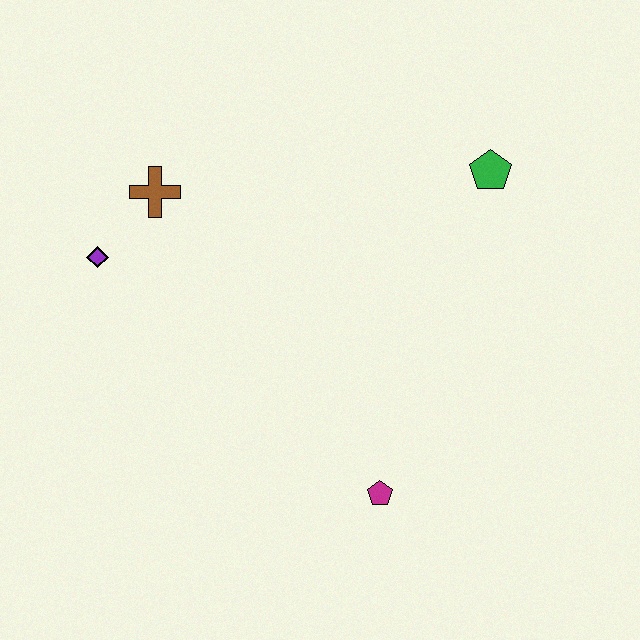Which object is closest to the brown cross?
The purple diamond is closest to the brown cross.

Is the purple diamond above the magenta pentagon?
Yes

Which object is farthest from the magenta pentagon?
The brown cross is farthest from the magenta pentagon.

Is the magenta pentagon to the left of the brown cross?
No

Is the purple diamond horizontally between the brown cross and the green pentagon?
No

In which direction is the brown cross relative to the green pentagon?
The brown cross is to the left of the green pentagon.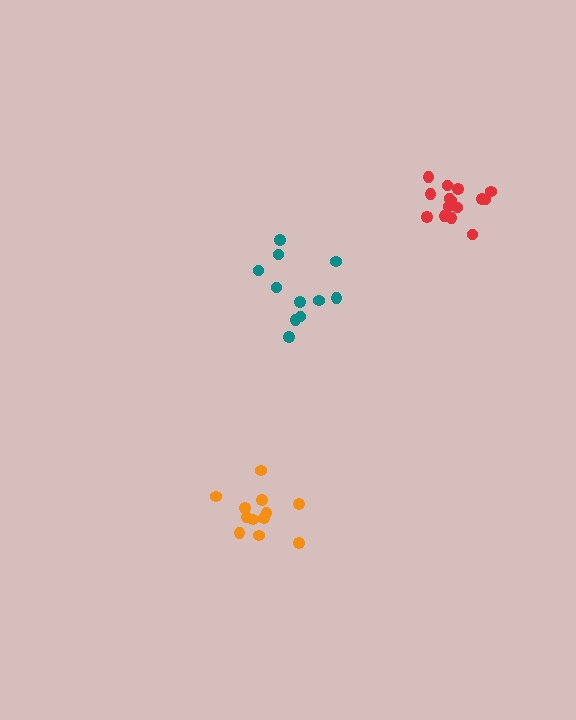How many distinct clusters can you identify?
There are 3 distinct clusters.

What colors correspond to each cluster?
The clusters are colored: teal, orange, red.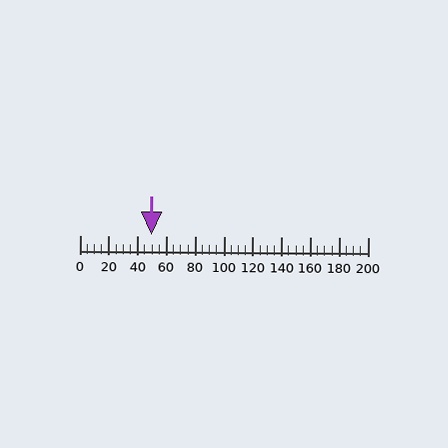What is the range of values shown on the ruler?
The ruler shows values from 0 to 200.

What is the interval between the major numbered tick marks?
The major tick marks are spaced 20 units apart.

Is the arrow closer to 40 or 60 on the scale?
The arrow is closer to 40.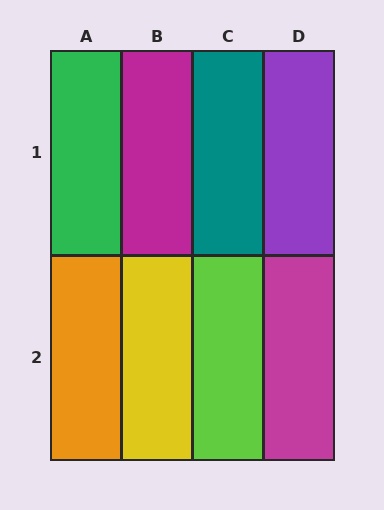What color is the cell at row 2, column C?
Lime.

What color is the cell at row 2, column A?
Orange.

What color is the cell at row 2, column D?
Magenta.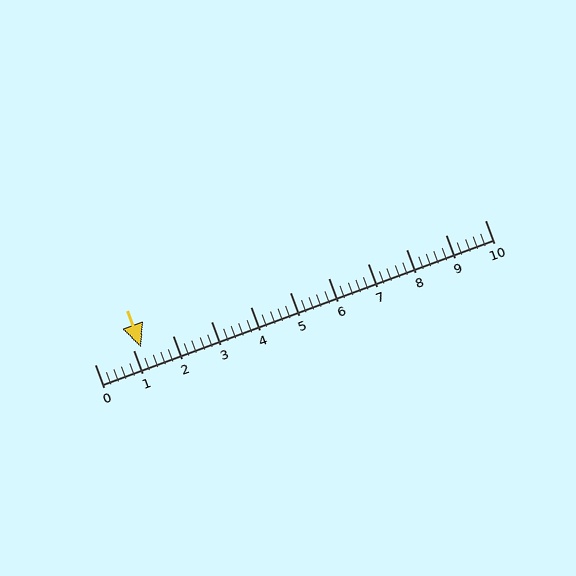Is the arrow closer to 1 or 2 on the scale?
The arrow is closer to 1.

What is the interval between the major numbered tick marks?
The major tick marks are spaced 1 units apart.